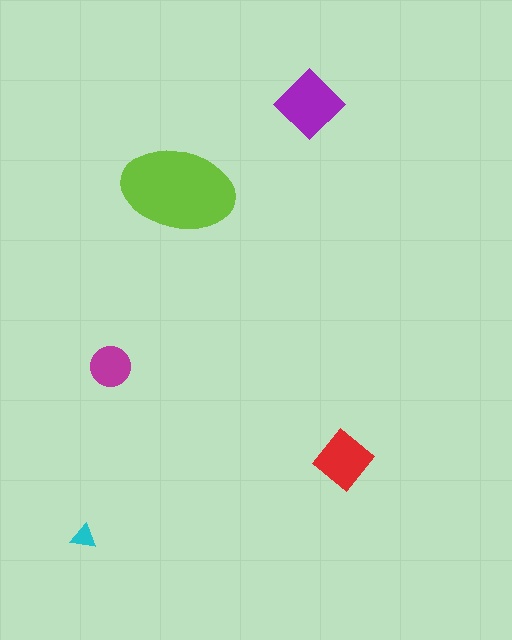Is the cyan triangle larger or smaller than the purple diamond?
Smaller.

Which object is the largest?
The lime ellipse.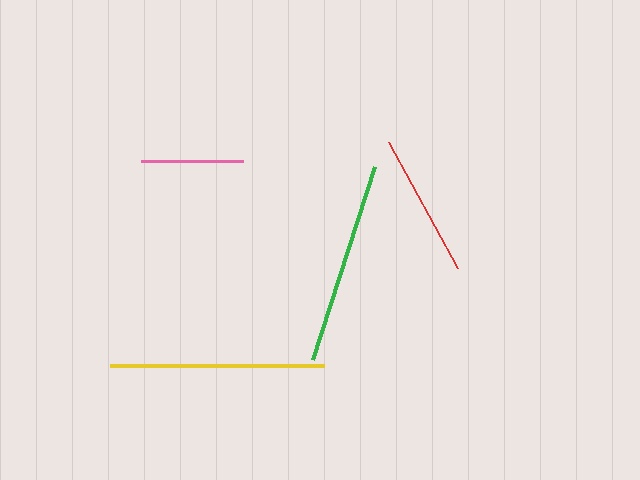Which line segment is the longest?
The yellow line is the longest at approximately 214 pixels.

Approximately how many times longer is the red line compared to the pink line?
The red line is approximately 1.4 times the length of the pink line.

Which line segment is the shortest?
The pink line is the shortest at approximately 101 pixels.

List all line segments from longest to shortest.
From longest to shortest: yellow, green, red, pink.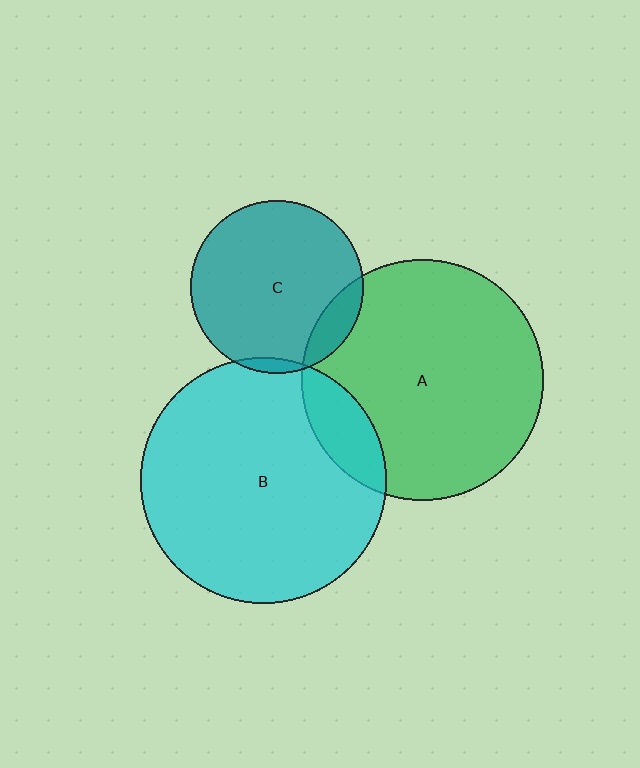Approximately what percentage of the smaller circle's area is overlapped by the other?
Approximately 15%.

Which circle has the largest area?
Circle B (cyan).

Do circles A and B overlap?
Yes.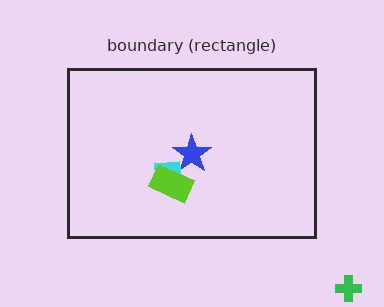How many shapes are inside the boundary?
3 inside, 1 outside.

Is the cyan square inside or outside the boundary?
Inside.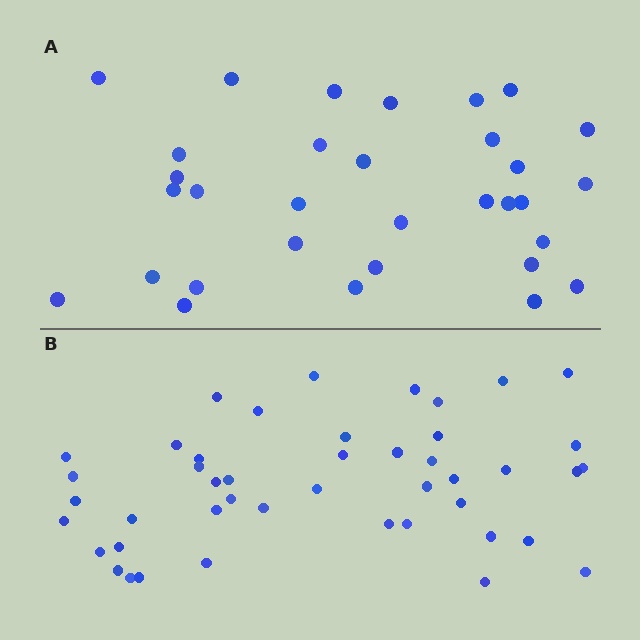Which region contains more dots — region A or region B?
Region B (the bottom region) has more dots.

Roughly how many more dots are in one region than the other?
Region B has approximately 15 more dots than region A.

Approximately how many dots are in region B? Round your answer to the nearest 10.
About 40 dots. (The exact count is 45, which rounds to 40.)